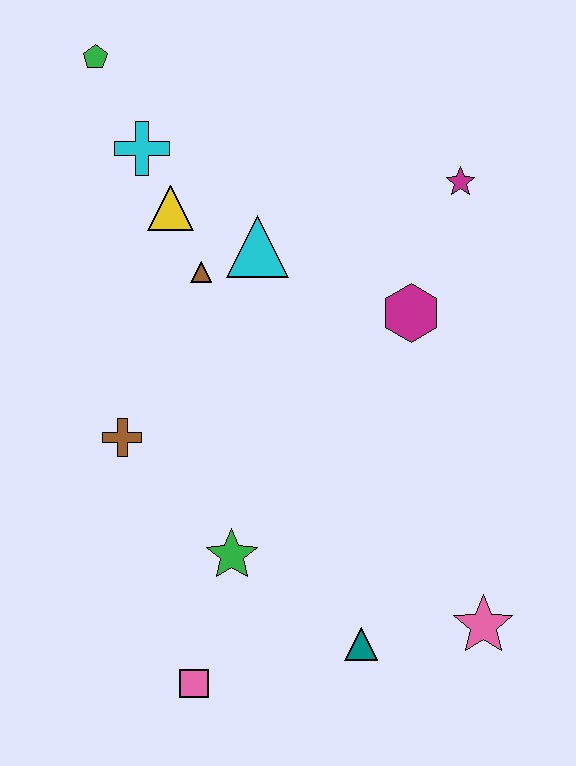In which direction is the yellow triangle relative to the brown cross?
The yellow triangle is above the brown cross.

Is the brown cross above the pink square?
Yes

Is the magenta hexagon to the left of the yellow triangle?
No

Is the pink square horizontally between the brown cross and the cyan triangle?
Yes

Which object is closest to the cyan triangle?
The brown triangle is closest to the cyan triangle.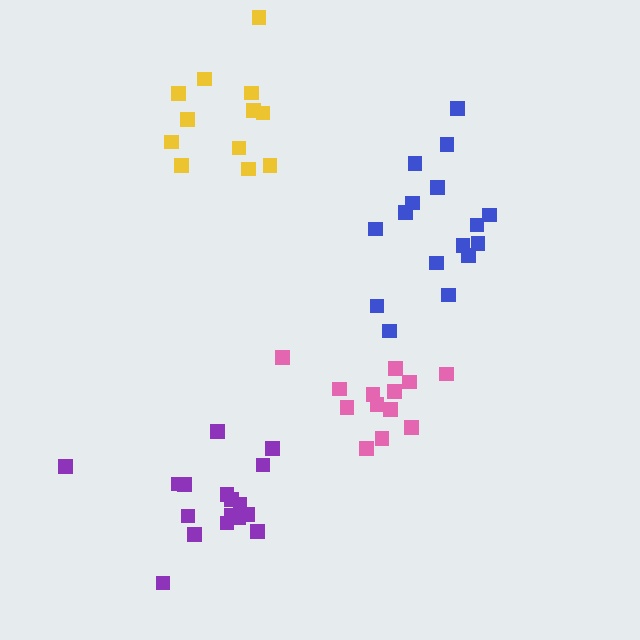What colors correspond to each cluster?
The clusters are colored: pink, yellow, purple, blue.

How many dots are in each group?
Group 1: 13 dots, Group 2: 12 dots, Group 3: 17 dots, Group 4: 16 dots (58 total).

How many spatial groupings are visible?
There are 4 spatial groupings.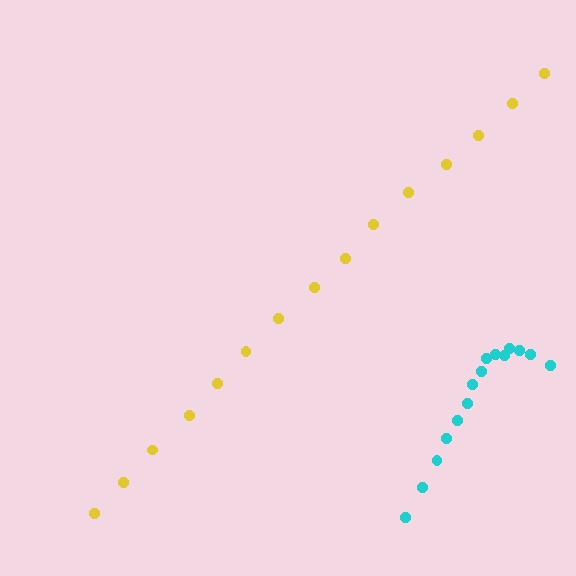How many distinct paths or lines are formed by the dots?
There are 2 distinct paths.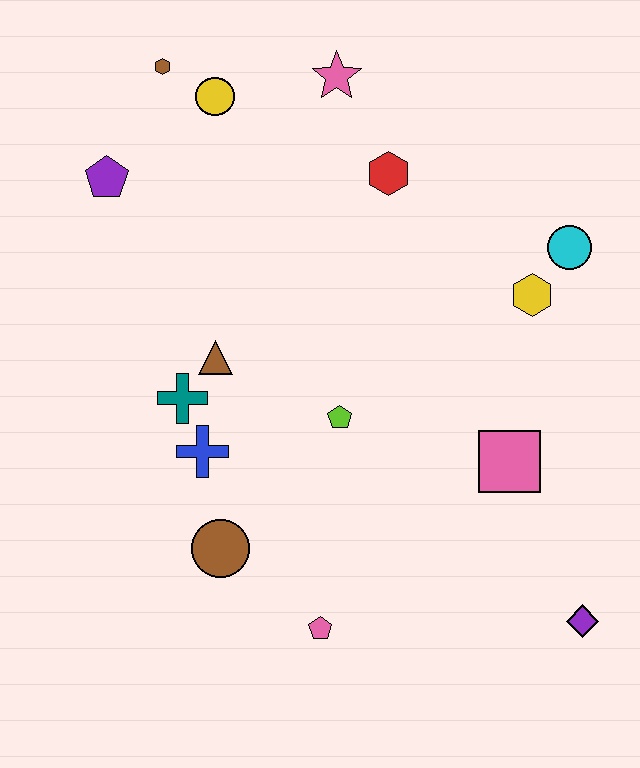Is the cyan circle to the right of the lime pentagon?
Yes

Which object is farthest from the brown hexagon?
The purple diamond is farthest from the brown hexagon.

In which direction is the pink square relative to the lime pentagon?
The pink square is to the right of the lime pentagon.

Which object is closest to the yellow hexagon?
The cyan circle is closest to the yellow hexagon.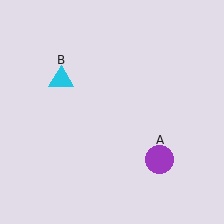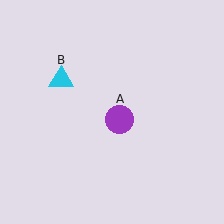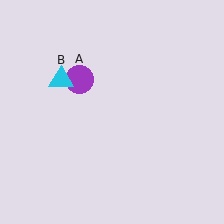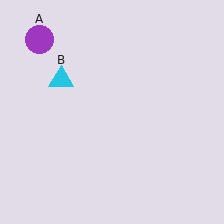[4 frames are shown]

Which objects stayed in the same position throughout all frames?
Cyan triangle (object B) remained stationary.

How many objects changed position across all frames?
1 object changed position: purple circle (object A).